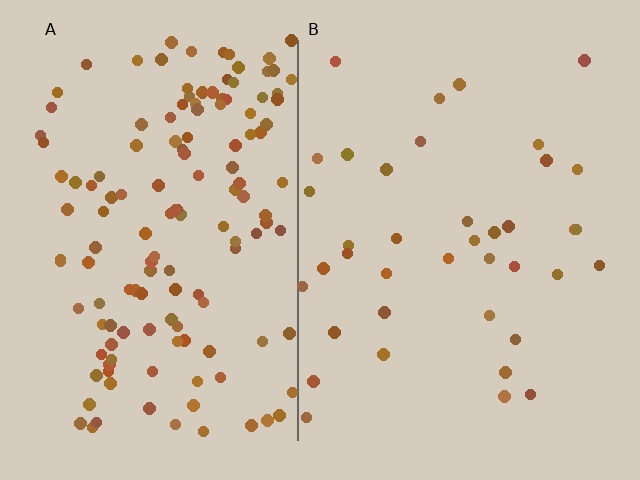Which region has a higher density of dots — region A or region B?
A (the left).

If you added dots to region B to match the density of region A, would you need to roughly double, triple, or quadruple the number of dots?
Approximately quadruple.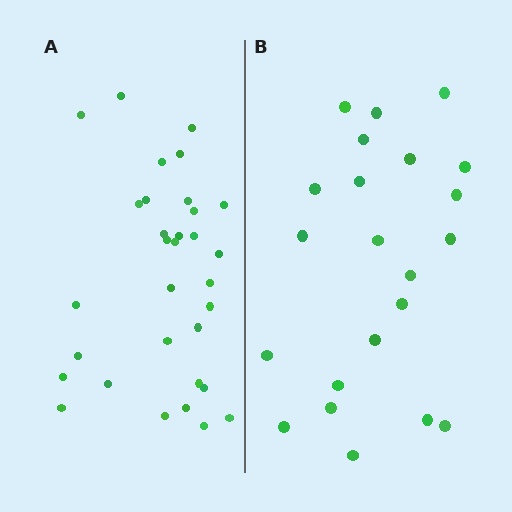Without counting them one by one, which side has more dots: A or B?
Region A (the left region) has more dots.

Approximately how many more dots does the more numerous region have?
Region A has roughly 10 or so more dots than region B.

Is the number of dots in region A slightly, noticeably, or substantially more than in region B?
Region A has substantially more. The ratio is roughly 1.5 to 1.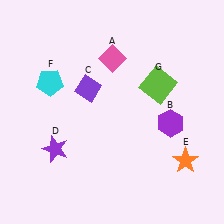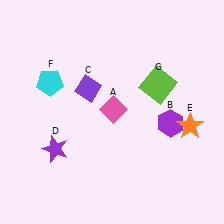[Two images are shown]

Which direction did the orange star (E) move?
The orange star (E) moved up.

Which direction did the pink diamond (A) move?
The pink diamond (A) moved down.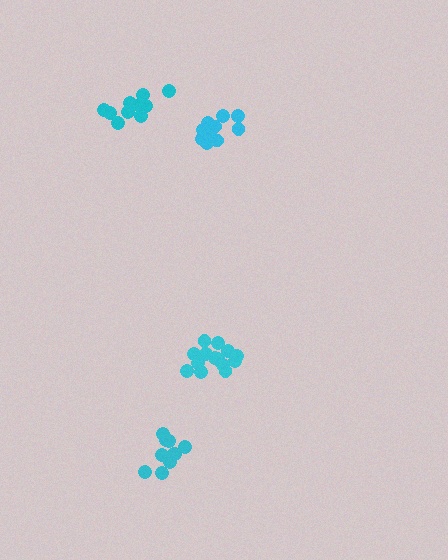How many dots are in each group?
Group 1: 10 dots, Group 2: 15 dots, Group 3: 13 dots, Group 4: 11 dots (49 total).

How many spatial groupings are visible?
There are 4 spatial groupings.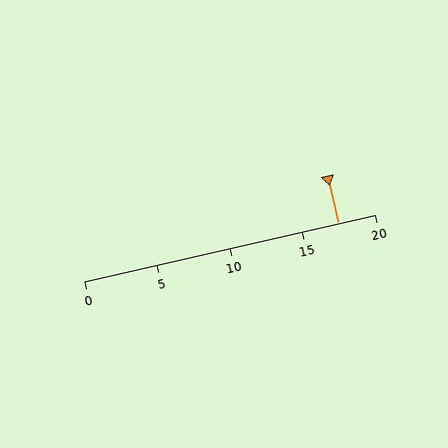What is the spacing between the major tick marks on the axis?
The major ticks are spaced 5 apart.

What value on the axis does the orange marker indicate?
The marker indicates approximately 17.5.